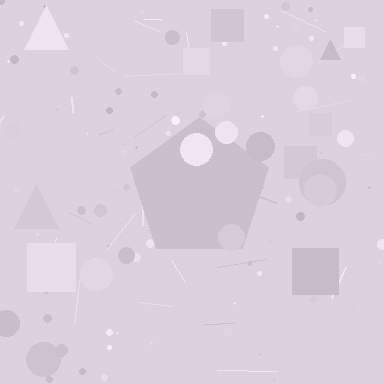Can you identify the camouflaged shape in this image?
The camouflaged shape is a pentagon.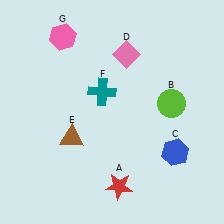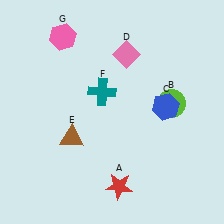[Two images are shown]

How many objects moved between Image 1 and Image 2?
1 object moved between the two images.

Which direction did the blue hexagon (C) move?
The blue hexagon (C) moved up.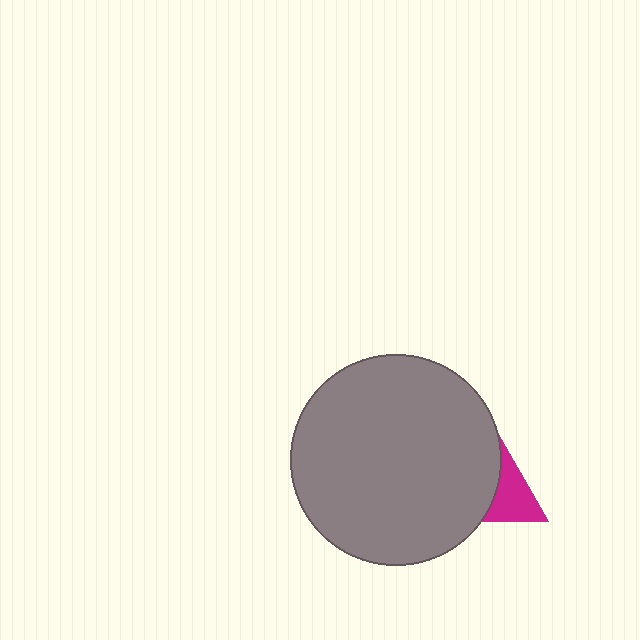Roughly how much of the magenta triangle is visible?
A small part of it is visible (roughly 33%).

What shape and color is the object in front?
The object in front is a gray circle.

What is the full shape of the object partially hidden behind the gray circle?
The partially hidden object is a magenta triangle.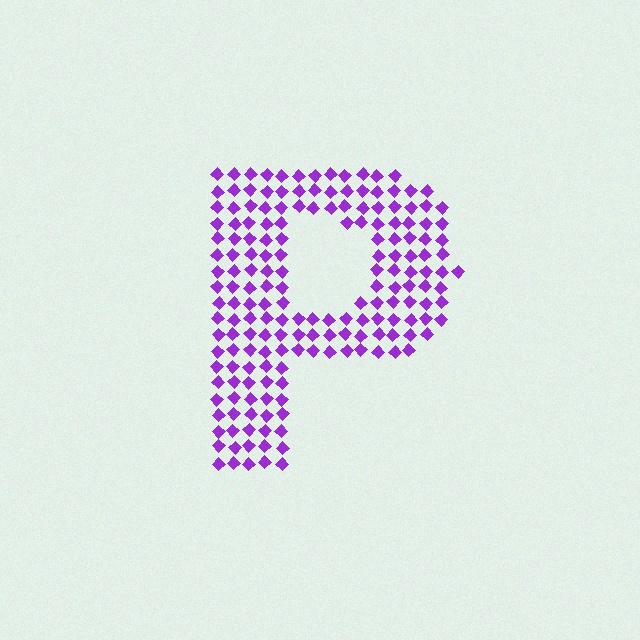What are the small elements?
The small elements are diamonds.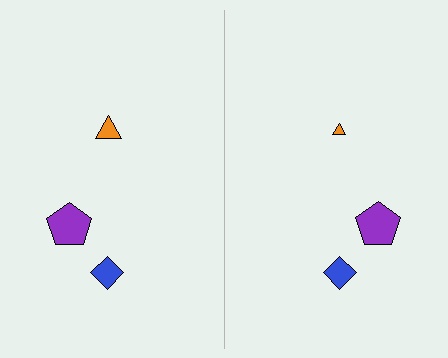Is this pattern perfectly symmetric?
No, the pattern is not perfectly symmetric. The orange triangle on the right side has a different size than its mirror counterpart.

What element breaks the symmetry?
The orange triangle on the right side has a different size than its mirror counterpart.